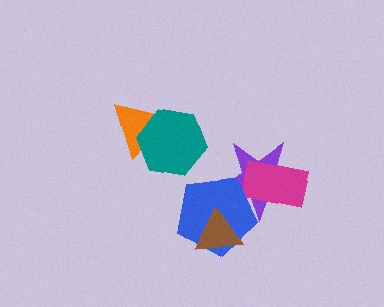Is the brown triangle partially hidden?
No, no other shape covers it.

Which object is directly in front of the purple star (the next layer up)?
The magenta rectangle is directly in front of the purple star.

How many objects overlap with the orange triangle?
1 object overlaps with the orange triangle.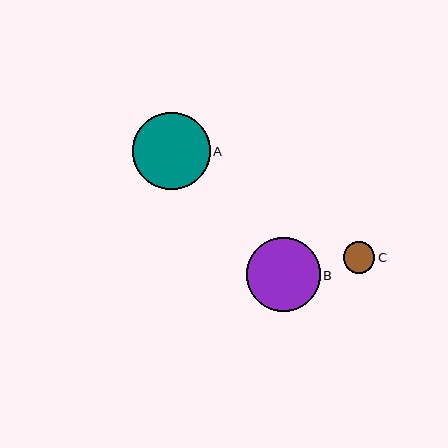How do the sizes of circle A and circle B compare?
Circle A and circle B are approximately the same size.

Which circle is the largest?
Circle A is the largest with a size of approximately 78 pixels.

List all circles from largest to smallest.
From largest to smallest: A, B, C.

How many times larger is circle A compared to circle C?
Circle A is approximately 2.5 times the size of circle C.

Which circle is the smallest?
Circle C is the smallest with a size of approximately 32 pixels.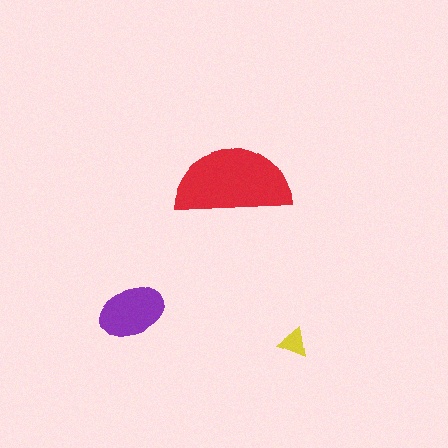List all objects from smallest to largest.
The yellow triangle, the purple ellipse, the red semicircle.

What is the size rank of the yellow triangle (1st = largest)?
3rd.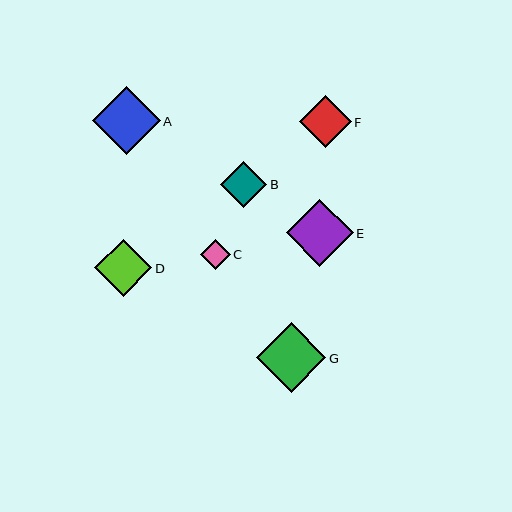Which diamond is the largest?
Diamond G is the largest with a size of approximately 69 pixels.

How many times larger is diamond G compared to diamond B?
Diamond G is approximately 1.5 times the size of diamond B.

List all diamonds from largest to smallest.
From largest to smallest: G, A, E, D, F, B, C.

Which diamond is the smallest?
Diamond C is the smallest with a size of approximately 30 pixels.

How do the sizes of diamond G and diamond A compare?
Diamond G and diamond A are approximately the same size.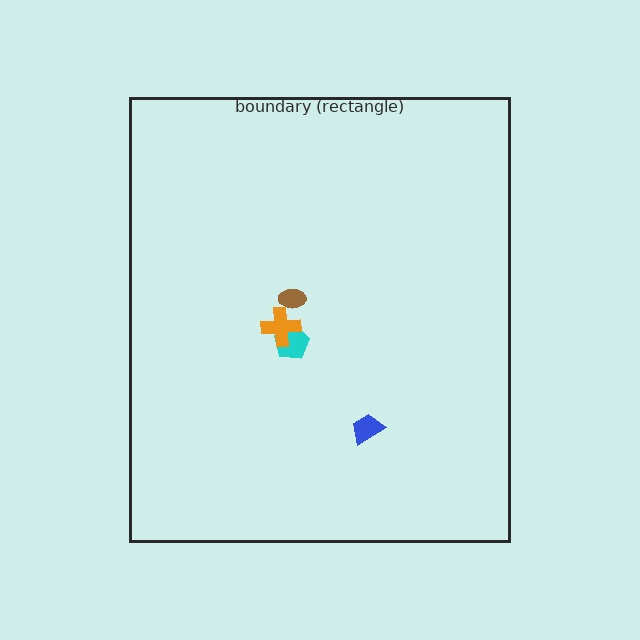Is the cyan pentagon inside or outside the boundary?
Inside.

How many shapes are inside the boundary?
4 inside, 0 outside.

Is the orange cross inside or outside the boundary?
Inside.